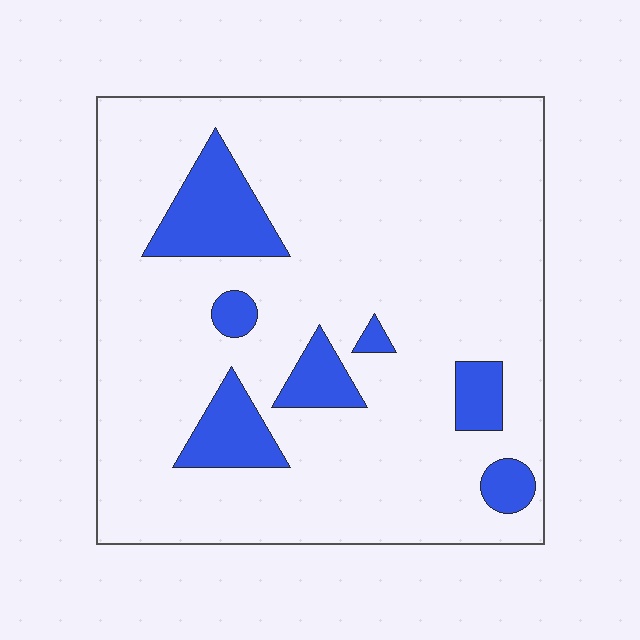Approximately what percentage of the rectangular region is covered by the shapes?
Approximately 15%.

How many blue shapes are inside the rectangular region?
7.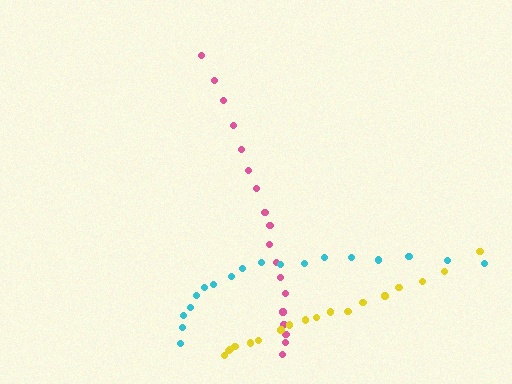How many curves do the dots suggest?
There are 3 distinct paths.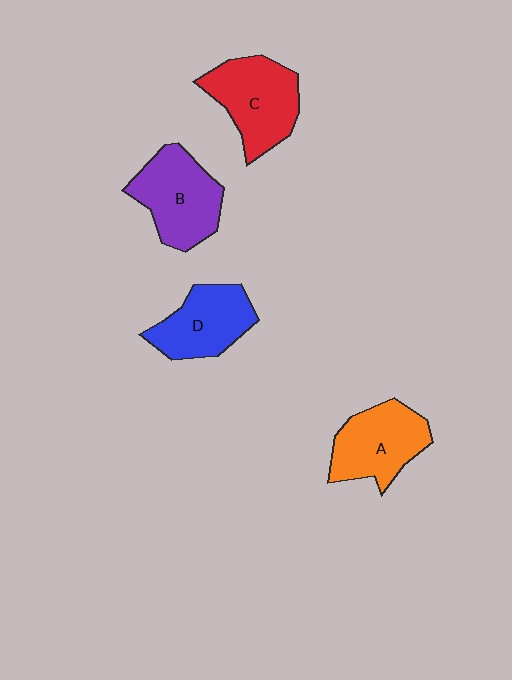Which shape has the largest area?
Shape C (red).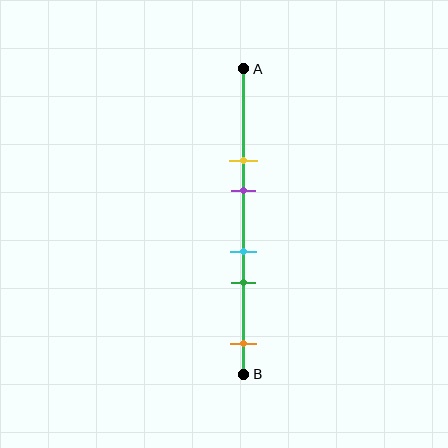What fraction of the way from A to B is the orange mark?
The orange mark is approximately 90% (0.9) of the way from A to B.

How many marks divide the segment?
There are 5 marks dividing the segment.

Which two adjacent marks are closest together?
The cyan and green marks are the closest adjacent pair.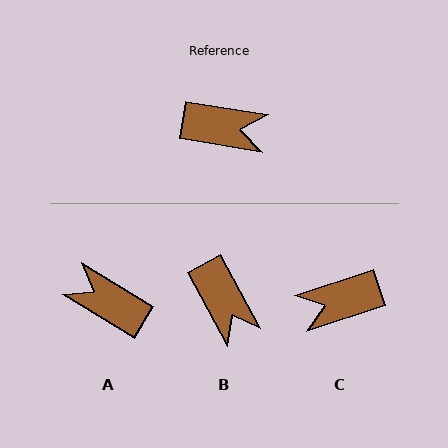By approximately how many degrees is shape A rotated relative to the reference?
Approximately 158 degrees counter-clockwise.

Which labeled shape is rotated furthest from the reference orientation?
A, about 158 degrees away.